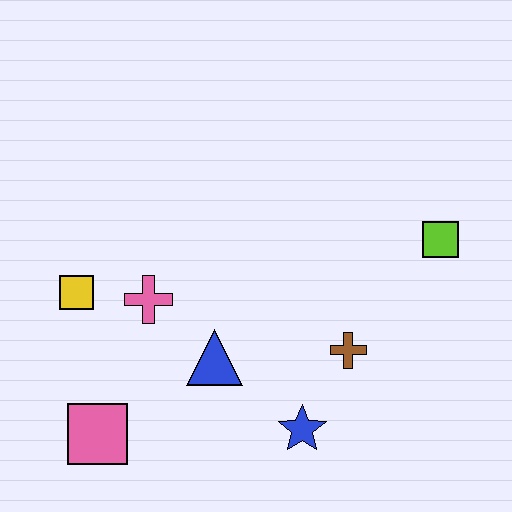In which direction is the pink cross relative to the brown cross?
The pink cross is to the left of the brown cross.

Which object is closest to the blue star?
The brown cross is closest to the blue star.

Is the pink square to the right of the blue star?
No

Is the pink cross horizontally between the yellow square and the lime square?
Yes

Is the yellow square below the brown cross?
No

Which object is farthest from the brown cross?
The yellow square is farthest from the brown cross.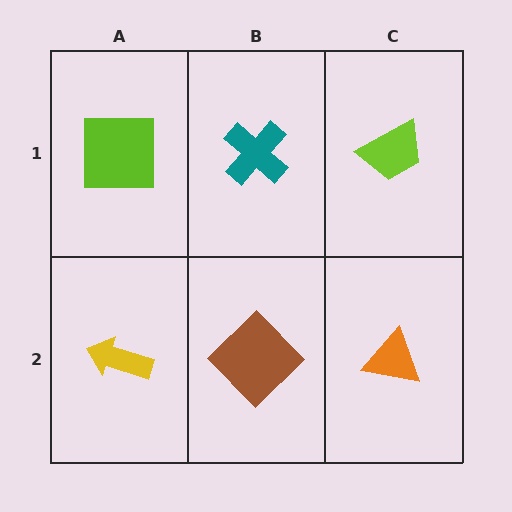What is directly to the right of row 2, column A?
A brown diamond.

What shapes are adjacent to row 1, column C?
An orange triangle (row 2, column C), a teal cross (row 1, column B).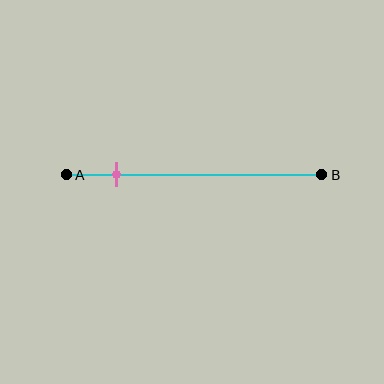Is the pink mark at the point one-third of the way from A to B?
No, the mark is at about 20% from A, not at the 33% one-third point.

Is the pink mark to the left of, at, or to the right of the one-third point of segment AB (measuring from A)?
The pink mark is to the left of the one-third point of segment AB.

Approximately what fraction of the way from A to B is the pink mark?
The pink mark is approximately 20% of the way from A to B.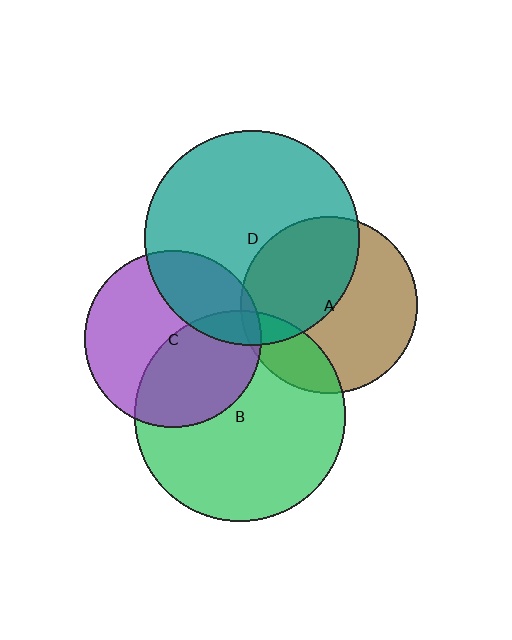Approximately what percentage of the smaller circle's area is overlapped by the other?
Approximately 45%.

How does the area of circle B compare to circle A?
Approximately 1.4 times.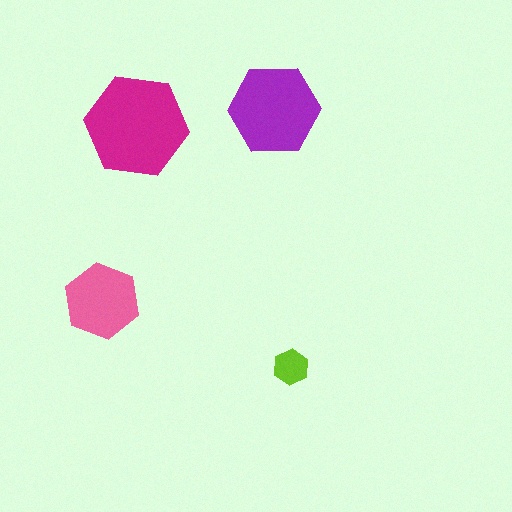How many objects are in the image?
There are 4 objects in the image.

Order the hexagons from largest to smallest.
the magenta one, the purple one, the pink one, the lime one.